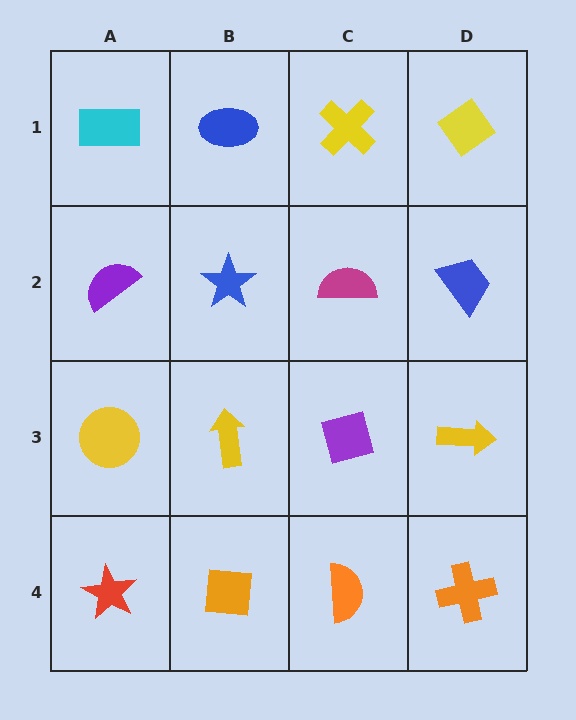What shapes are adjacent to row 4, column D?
A yellow arrow (row 3, column D), an orange semicircle (row 4, column C).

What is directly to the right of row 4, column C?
An orange cross.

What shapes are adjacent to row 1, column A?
A purple semicircle (row 2, column A), a blue ellipse (row 1, column B).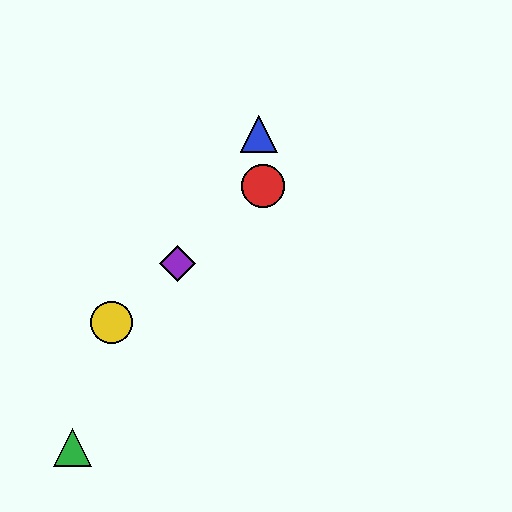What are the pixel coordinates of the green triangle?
The green triangle is at (73, 448).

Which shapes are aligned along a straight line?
The red circle, the yellow circle, the purple diamond are aligned along a straight line.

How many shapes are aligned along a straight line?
3 shapes (the red circle, the yellow circle, the purple diamond) are aligned along a straight line.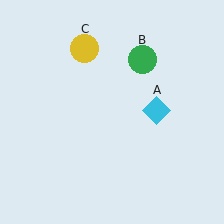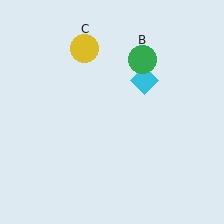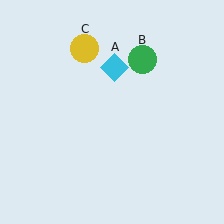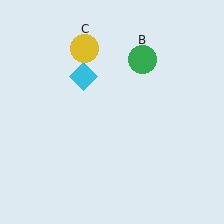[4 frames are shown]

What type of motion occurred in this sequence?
The cyan diamond (object A) rotated counterclockwise around the center of the scene.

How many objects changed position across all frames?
1 object changed position: cyan diamond (object A).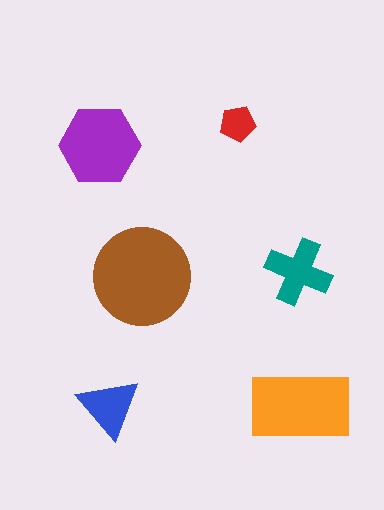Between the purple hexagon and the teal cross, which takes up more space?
The purple hexagon.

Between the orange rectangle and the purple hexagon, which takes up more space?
The orange rectangle.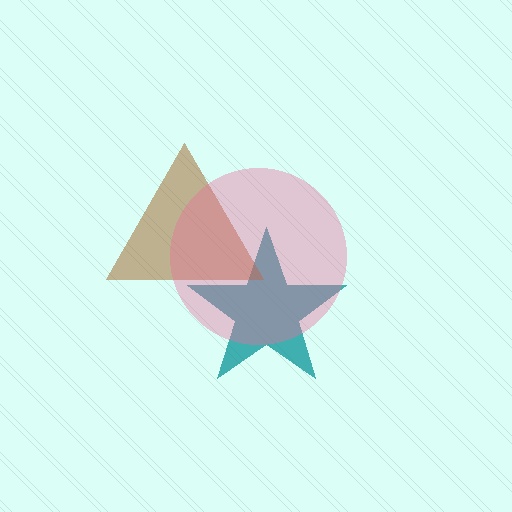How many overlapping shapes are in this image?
There are 3 overlapping shapes in the image.